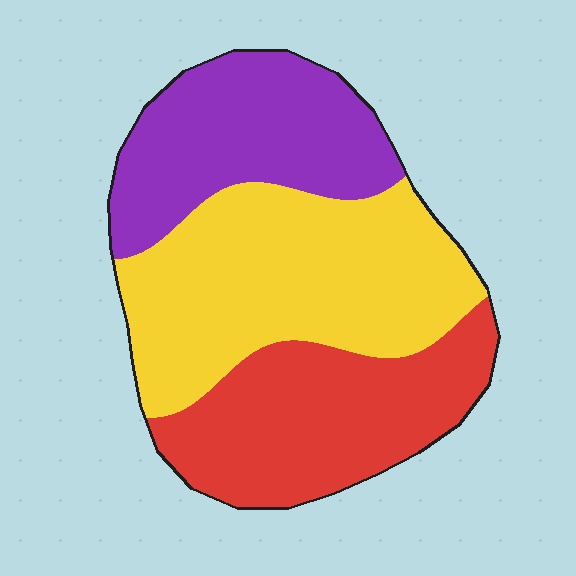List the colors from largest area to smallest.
From largest to smallest: yellow, red, purple.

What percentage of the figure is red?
Red takes up about one third (1/3) of the figure.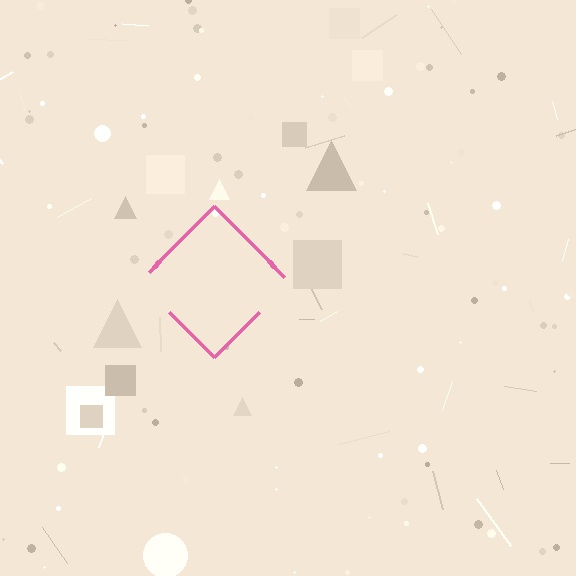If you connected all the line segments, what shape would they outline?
They would outline a diamond.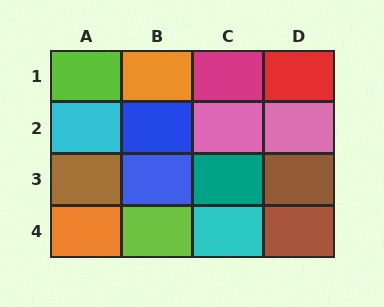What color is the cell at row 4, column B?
Lime.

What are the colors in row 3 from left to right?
Brown, blue, teal, brown.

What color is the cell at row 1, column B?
Orange.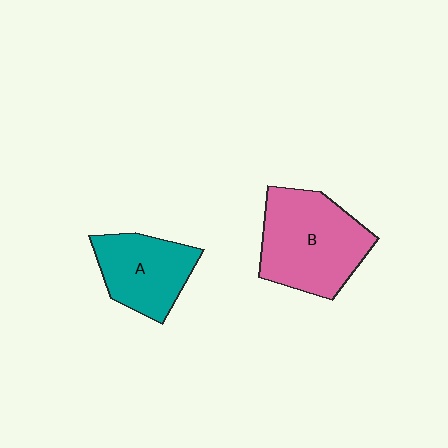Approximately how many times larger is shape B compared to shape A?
Approximately 1.4 times.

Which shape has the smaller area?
Shape A (teal).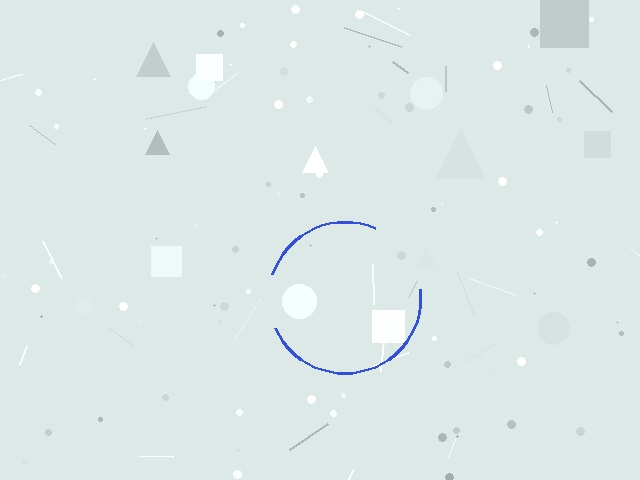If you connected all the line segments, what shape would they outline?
They would outline a circle.